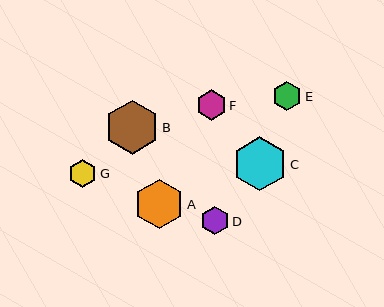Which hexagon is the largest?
Hexagon C is the largest with a size of approximately 55 pixels.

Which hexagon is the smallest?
Hexagon G is the smallest with a size of approximately 28 pixels.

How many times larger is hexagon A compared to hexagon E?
Hexagon A is approximately 1.7 times the size of hexagon E.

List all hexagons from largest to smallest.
From largest to smallest: C, B, A, F, E, D, G.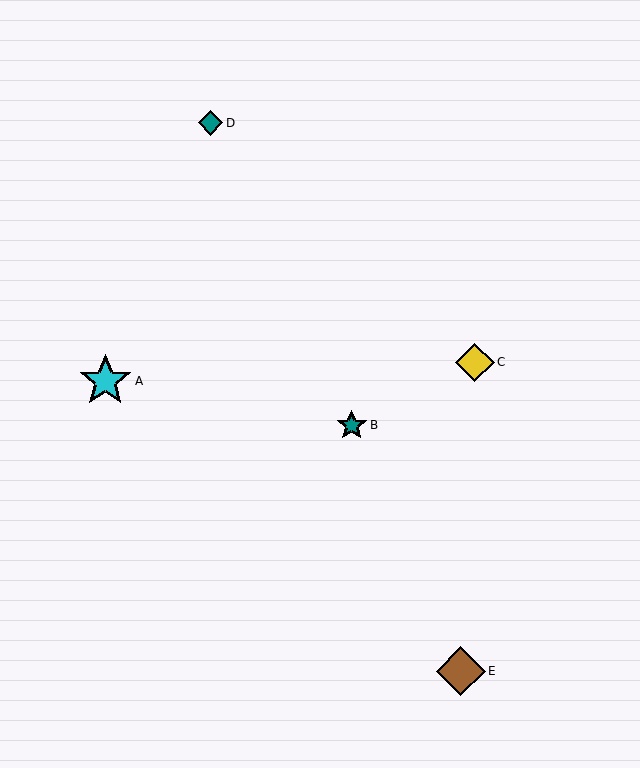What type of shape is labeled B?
Shape B is a teal star.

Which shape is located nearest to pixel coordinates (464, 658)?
The brown diamond (labeled E) at (461, 671) is nearest to that location.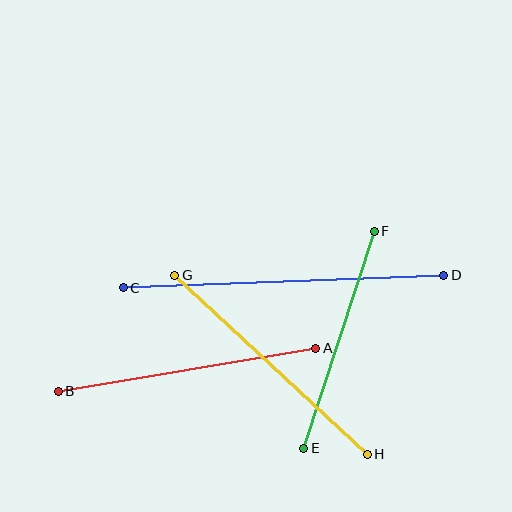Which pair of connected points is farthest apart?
Points C and D are farthest apart.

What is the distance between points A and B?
The distance is approximately 261 pixels.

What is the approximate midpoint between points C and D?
The midpoint is at approximately (283, 281) pixels.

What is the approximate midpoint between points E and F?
The midpoint is at approximately (339, 340) pixels.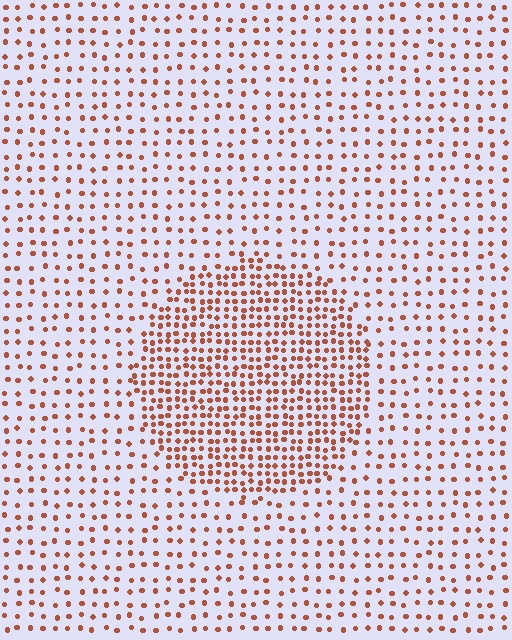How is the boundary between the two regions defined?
The boundary is defined by a change in element density (approximately 2.3x ratio). All elements are the same color, size, and shape.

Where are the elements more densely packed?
The elements are more densely packed inside the circle boundary.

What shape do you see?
I see a circle.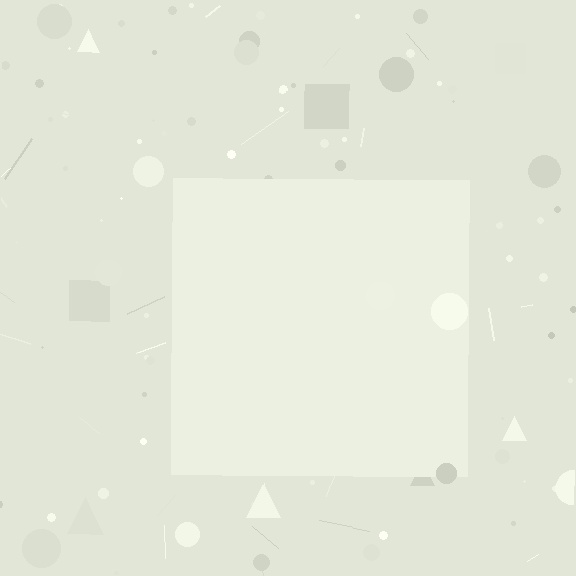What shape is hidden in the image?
A square is hidden in the image.